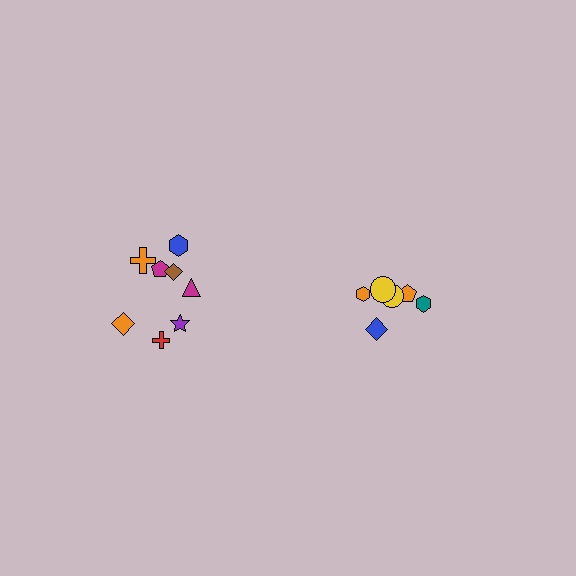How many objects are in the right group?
There are 6 objects.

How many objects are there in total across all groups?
There are 14 objects.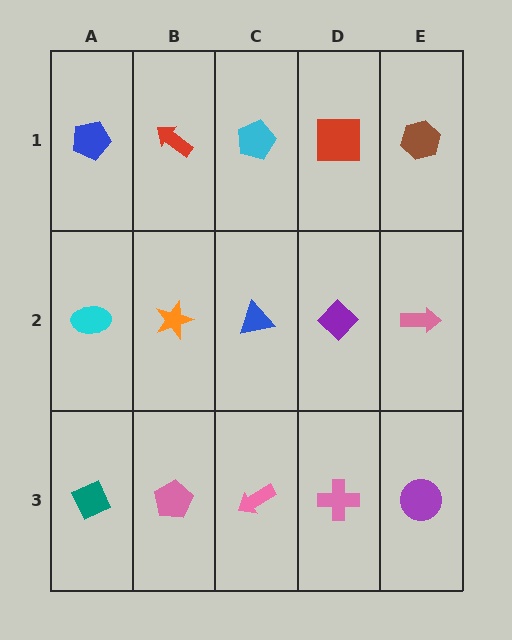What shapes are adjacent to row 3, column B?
An orange star (row 2, column B), a teal diamond (row 3, column A), a pink arrow (row 3, column C).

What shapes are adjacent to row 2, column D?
A red square (row 1, column D), a pink cross (row 3, column D), a blue triangle (row 2, column C), a pink arrow (row 2, column E).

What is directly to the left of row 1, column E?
A red square.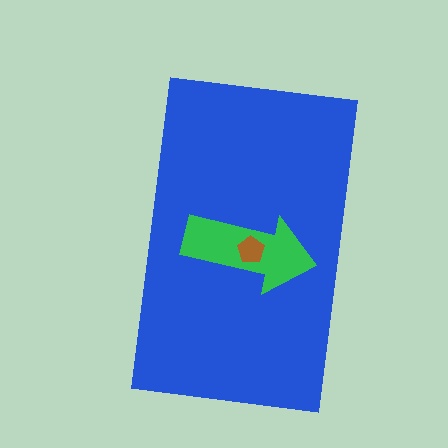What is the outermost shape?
The blue rectangle.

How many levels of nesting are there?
3.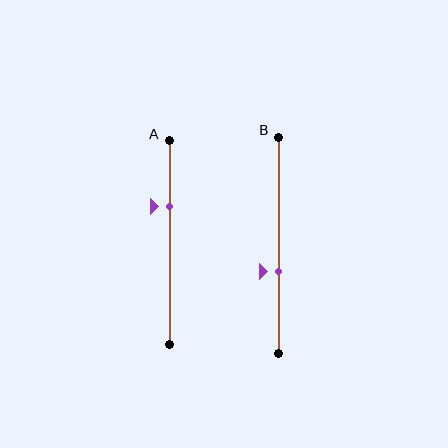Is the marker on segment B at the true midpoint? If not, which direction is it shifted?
No, the marker on segment B is shifted downward by about 12% of the segment length.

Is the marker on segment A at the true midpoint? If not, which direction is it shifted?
No, the marker on segment A is shifted upward by about 18% of the segment length.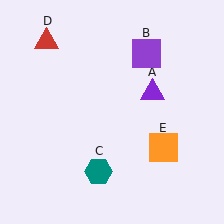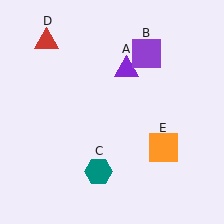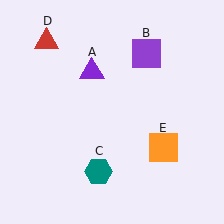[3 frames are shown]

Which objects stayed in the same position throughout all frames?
Purple square (object B) and teal hexagon (object C) and red triangle (object D) and orange square (object E) remained stationary.